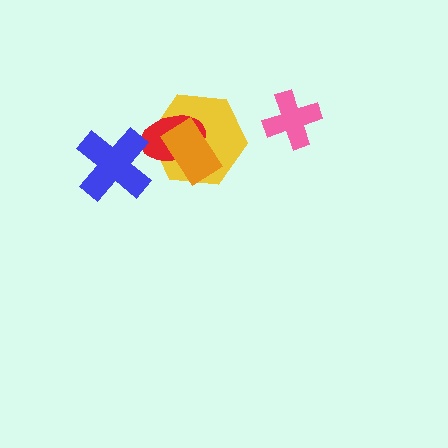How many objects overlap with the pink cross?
0 objects overlap with the pink cross.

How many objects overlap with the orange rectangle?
2 objects overlap with the orange rectangle.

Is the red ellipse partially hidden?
Yes, it is partially covered by another shape.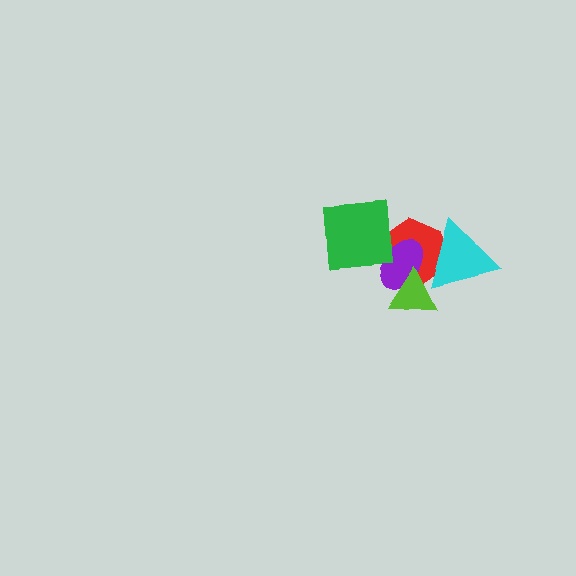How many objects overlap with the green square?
2 objects overlap with the green square.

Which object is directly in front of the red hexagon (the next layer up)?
The purple ellipse is directly in front of the red hexagon.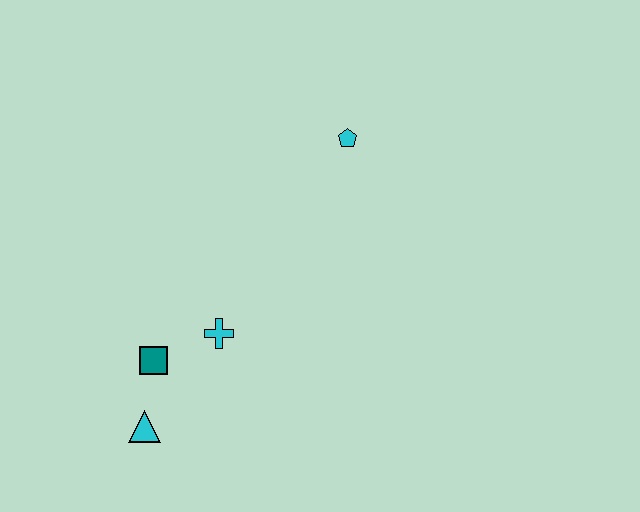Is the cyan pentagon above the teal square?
Yes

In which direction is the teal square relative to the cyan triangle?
The teal square is above the cyan triangle.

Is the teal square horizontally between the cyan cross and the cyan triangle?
Yes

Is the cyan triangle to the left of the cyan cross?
Yes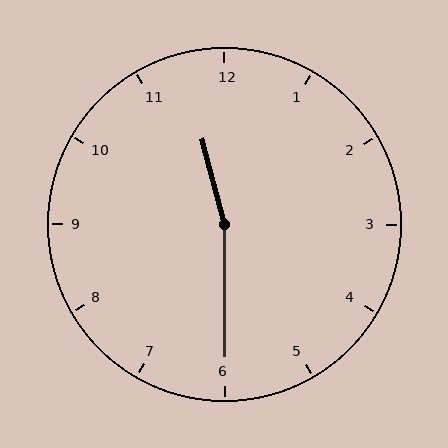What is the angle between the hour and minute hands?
Approximately 165 degrees.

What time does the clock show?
11:30.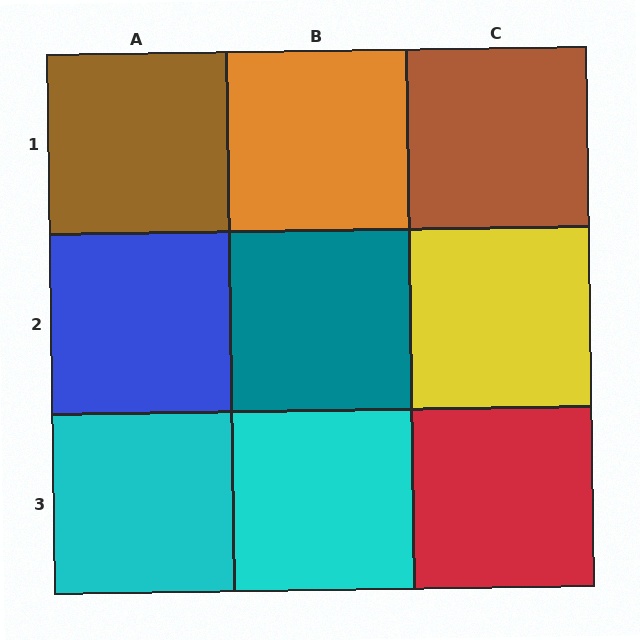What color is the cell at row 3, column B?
Cyan.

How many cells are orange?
1 cell is orange.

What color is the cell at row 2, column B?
Teal.